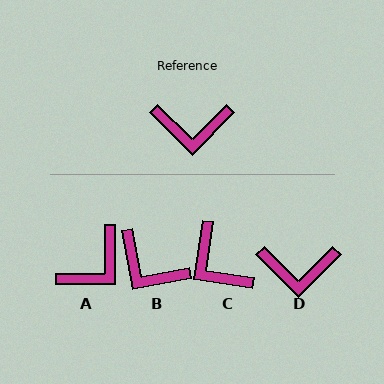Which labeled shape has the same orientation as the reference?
D.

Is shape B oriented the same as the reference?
No, it is off by about 34 degrees.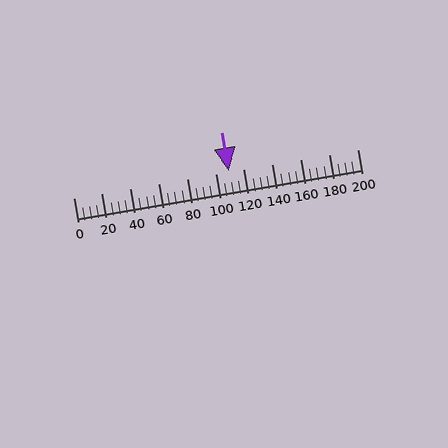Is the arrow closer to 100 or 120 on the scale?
The arrow is closer to 100.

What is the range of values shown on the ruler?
The ruler shows values from 0 to 200.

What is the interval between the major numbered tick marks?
The major tick marks are spaced 20 units apart.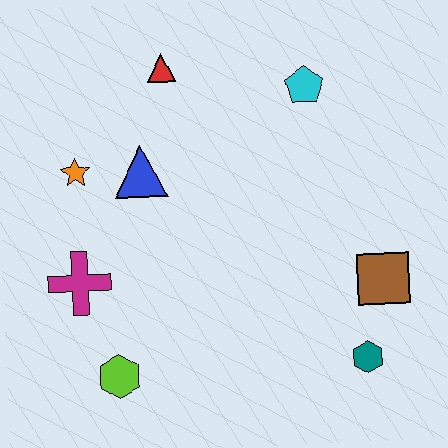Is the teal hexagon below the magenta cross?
Yes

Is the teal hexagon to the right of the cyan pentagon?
Yes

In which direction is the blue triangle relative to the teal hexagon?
The blue triangle is to the left of the teal hexagon.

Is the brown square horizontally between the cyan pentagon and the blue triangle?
No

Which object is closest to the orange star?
The blue triangle is closest to the orange star.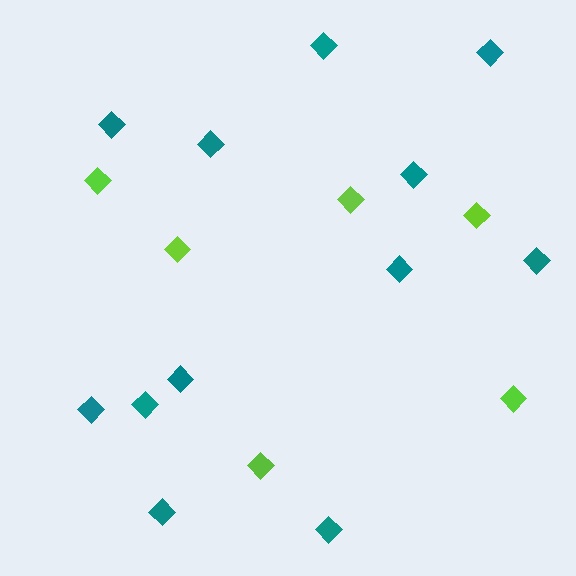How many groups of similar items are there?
There are 2 groups: one group of teal diamonds (12) and one group of lime diamonds (6).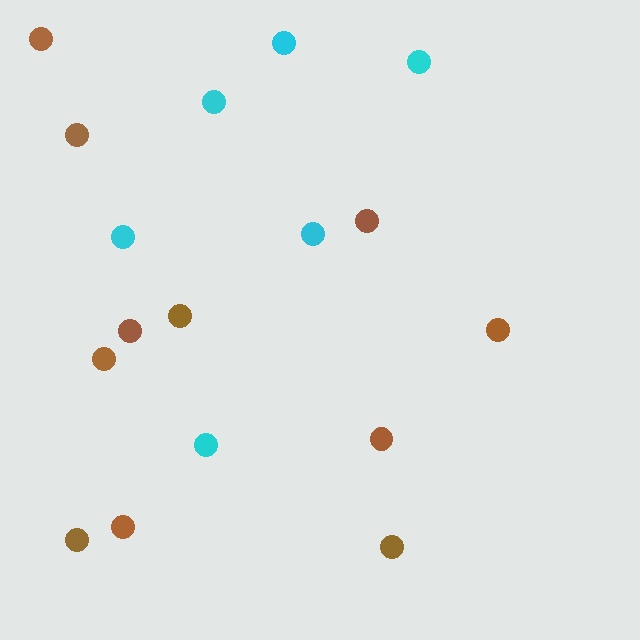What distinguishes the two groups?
There are 2 groups: one group of cyan circles (6) and one group of brown circles (11).